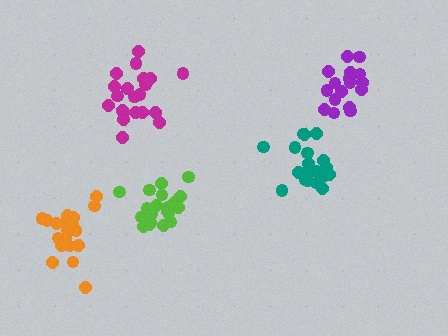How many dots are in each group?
Group 1: 21 dots, Group 2: 21 dots, Group 3: 21 dots, Group 4: 17 dots, Group 5: 21 dots (101 total).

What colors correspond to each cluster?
The clusters are colored: teal, lime, orange, purple, magenta.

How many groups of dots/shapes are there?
There are 5 groups.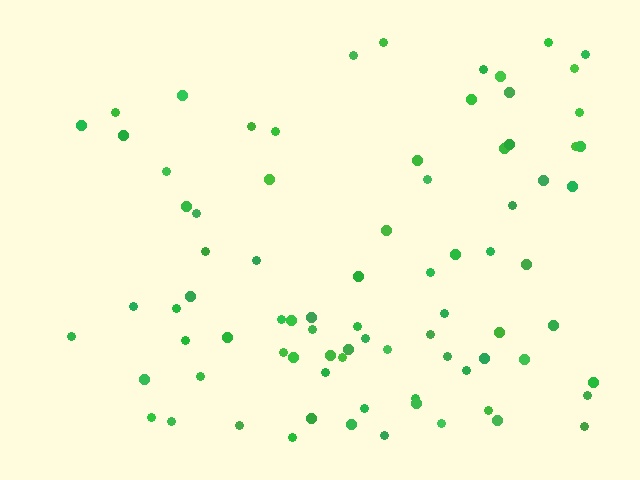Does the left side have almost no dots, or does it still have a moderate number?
Still a moderate number, just noticeably fewer than the right.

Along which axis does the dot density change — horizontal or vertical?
Horizontal.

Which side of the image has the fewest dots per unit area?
The left.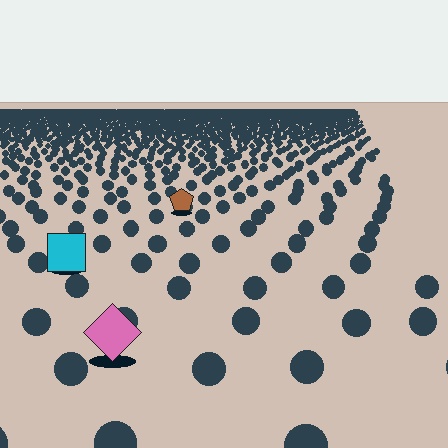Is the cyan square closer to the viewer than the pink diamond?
No. The pink diamond is closer — you can tell from the texture gradient: the ground texture is coarser near it.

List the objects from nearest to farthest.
From nearest to farthest: the pink diamond, the cyan square, the brown pentagon.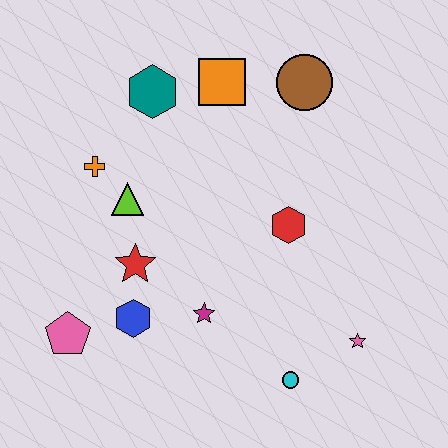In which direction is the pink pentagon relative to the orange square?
The pink pentagon is below the orange square.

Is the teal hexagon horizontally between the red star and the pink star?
Yes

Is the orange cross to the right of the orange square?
No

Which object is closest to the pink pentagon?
The blue hexagon is closest to the pink pentagon.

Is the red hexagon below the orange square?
Yes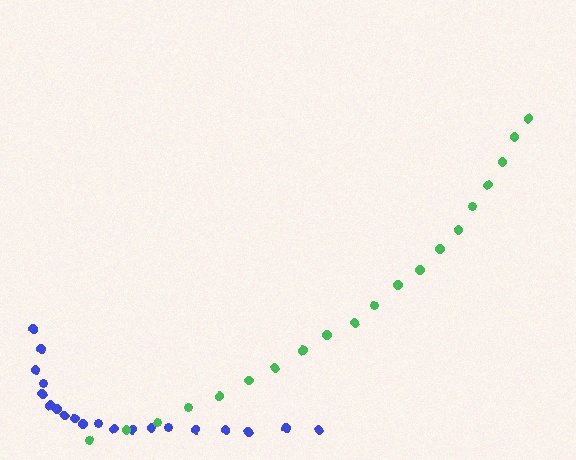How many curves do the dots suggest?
There are 2 distinct paths.